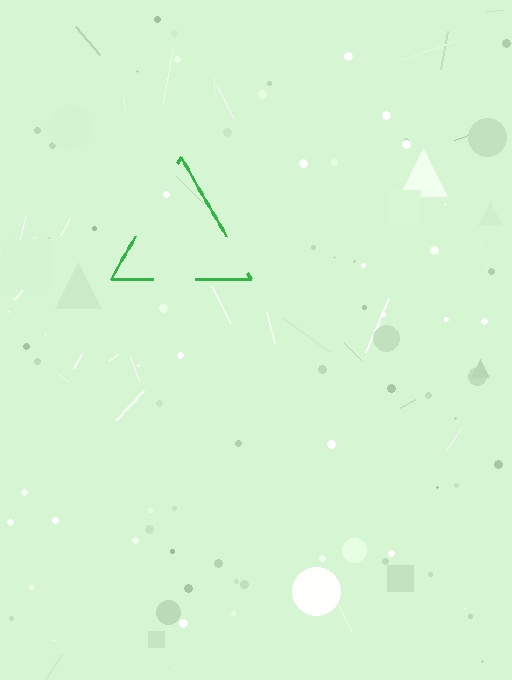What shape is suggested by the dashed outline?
The dashed outline suggests a triangle.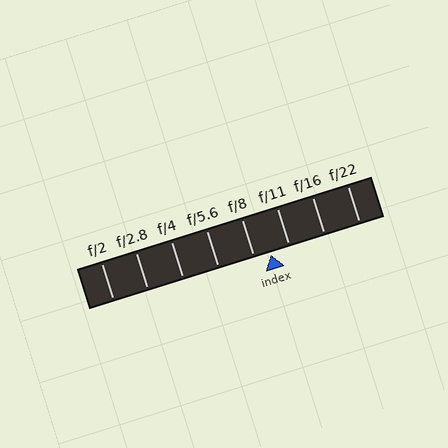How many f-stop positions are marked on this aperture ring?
There are 8 f-stop positions marked.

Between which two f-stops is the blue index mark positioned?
The index mark is between f/8 and f/11.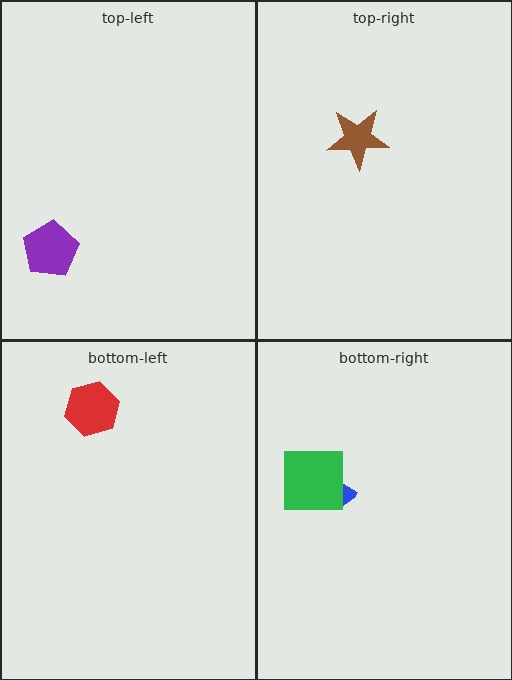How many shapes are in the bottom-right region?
2.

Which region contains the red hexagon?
The bottom-left region.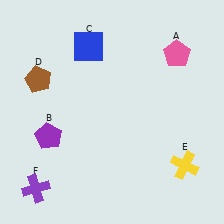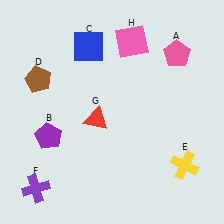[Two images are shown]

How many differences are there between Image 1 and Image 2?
There are 2 differences between the two images.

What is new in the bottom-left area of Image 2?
A red triangle (G) was added in the bottom-left area of Image 2.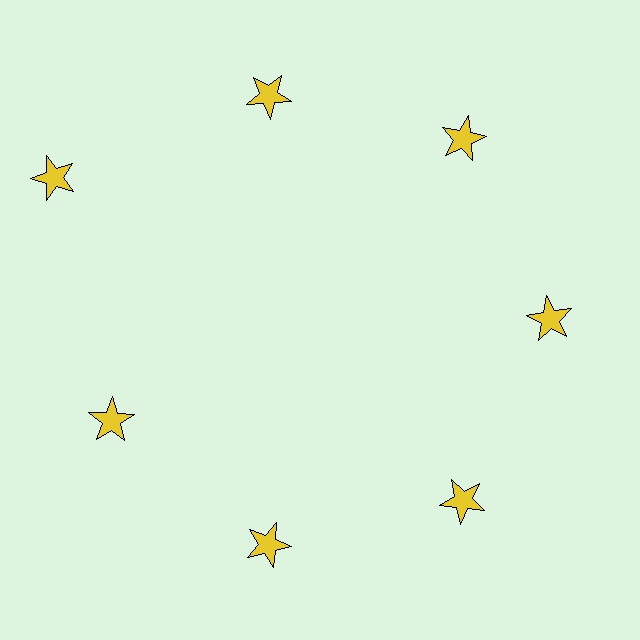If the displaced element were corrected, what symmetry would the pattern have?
It would have 7-fold rotational symmetry — the pattern would map onto itself every 51 degrees.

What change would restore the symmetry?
The symmetry would be restored by moving it inward, back onto the ring so that all 7 stars sit at equal angles and equal distance from the center.